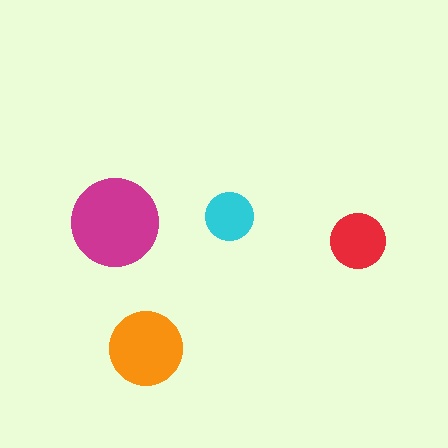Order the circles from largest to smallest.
the magenta one, the orange one, the red one, the cyan one.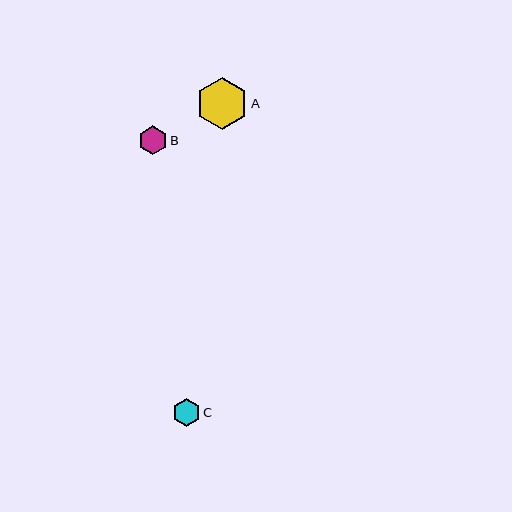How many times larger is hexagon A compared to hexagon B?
Hexagon A is approximately 1.8 times the size of hexagon B.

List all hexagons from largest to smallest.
From largest to smallest: A, B, C.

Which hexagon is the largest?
Hexagon A is the largest with a size of approximately 52 pixels.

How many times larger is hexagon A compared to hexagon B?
Hexagon A is approximately 1.8 times the size of hexagon B.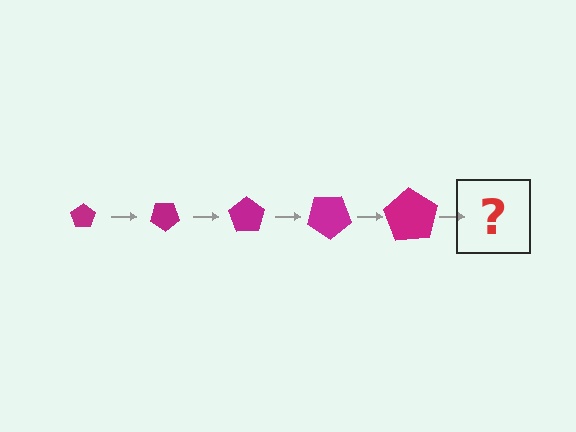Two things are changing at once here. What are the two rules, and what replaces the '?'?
The two rules are that the pentagon grows larger each step and it rotates 35 degrees each step. The '?' should be a pentagon, larger than the previous one and rotated 175 degrees from the start.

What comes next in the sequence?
The next element should be a pentagon, larger than the previous one and rotated 175 degrees from the start.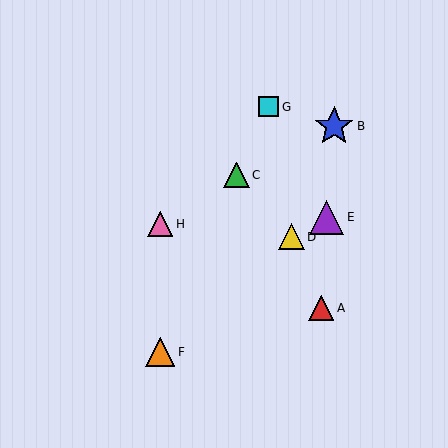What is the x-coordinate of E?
Object E is at x≈327.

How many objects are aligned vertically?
2 objects (F, H) are aligned vertically.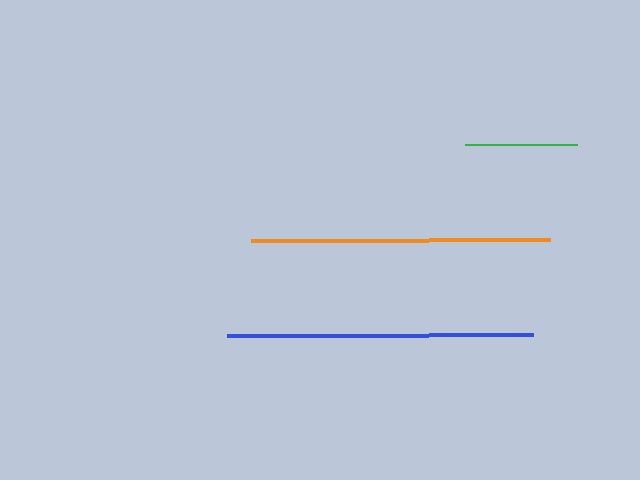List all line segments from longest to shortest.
From longest to shortest: blue, orange, green.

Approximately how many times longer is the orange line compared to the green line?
The orange line is approximately 2.7 times the length of the green line.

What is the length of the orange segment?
The orange segment is approximately 300 pixels long.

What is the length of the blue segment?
The blue segment is approximately 305 pixels long.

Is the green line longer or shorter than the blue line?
The blue line is longer than the green line.